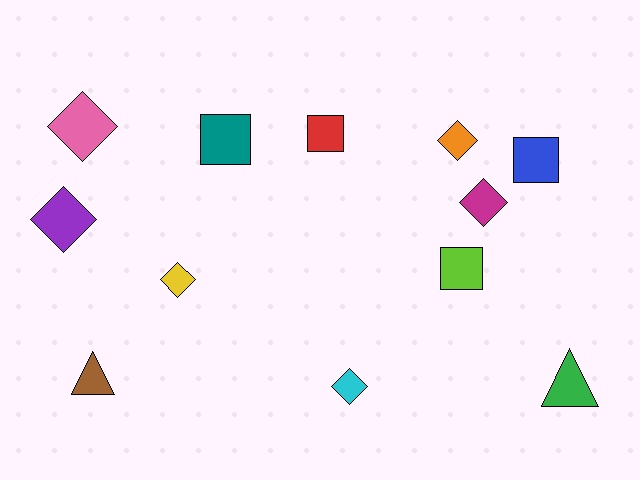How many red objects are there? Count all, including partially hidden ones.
There is 1 red object.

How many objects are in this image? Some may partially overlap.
There are 12 objects.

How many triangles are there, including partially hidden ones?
There are 2 triangles.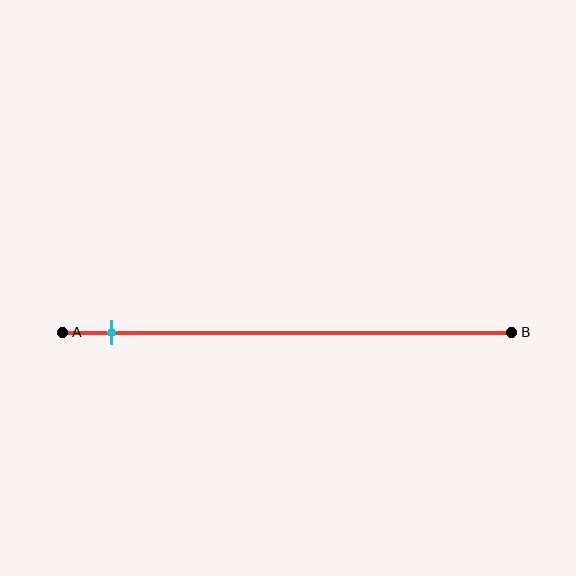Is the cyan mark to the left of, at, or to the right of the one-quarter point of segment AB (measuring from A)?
The cyan mark is to the left of the one-quarter point of segment AB.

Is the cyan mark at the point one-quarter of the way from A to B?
No, the mark is at about 10% from A, not at the 25% one-quarter point.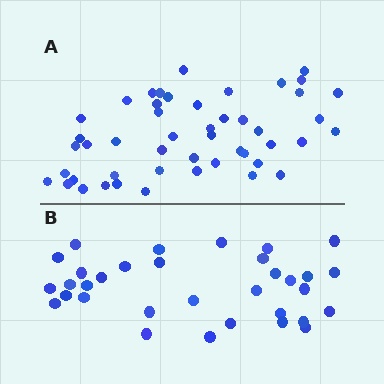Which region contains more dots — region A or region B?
Region A (the top region) has more dots.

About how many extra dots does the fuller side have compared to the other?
Region A has approximately 15 more dots than region B.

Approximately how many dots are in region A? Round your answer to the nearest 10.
About 50 dots. (The exact count is 48, which rounds to 50.)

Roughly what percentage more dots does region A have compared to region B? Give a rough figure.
About 45% more.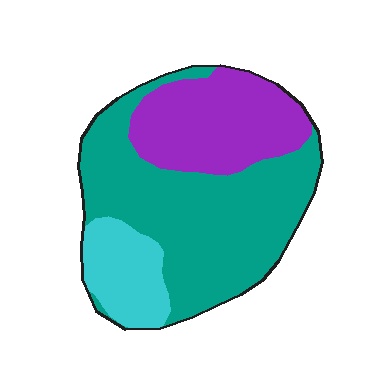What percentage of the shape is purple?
Purple takes up between a quarter and a half of the shape.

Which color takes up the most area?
Teal, at roughly 55%.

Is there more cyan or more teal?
Teal.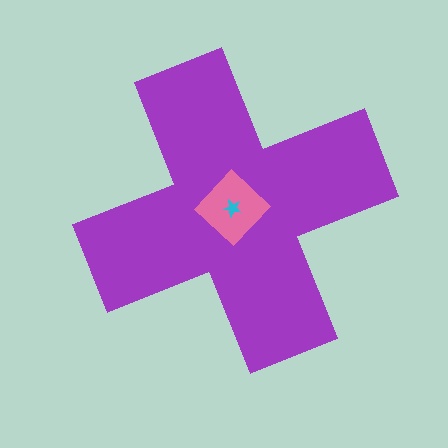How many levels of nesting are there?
3.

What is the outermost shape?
The purple cross.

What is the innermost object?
The cyan star.